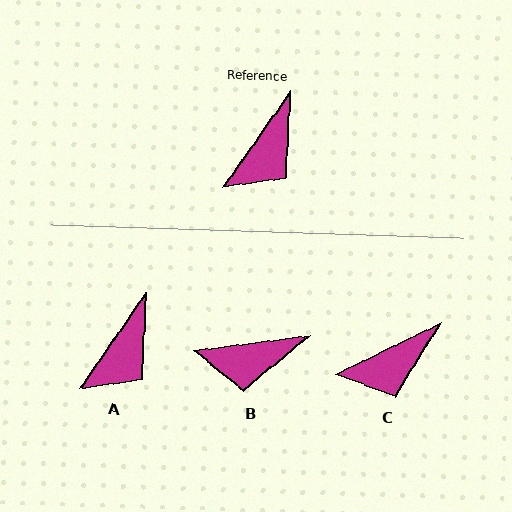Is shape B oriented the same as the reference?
No, it is off by about 47 degrees.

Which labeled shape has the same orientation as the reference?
A.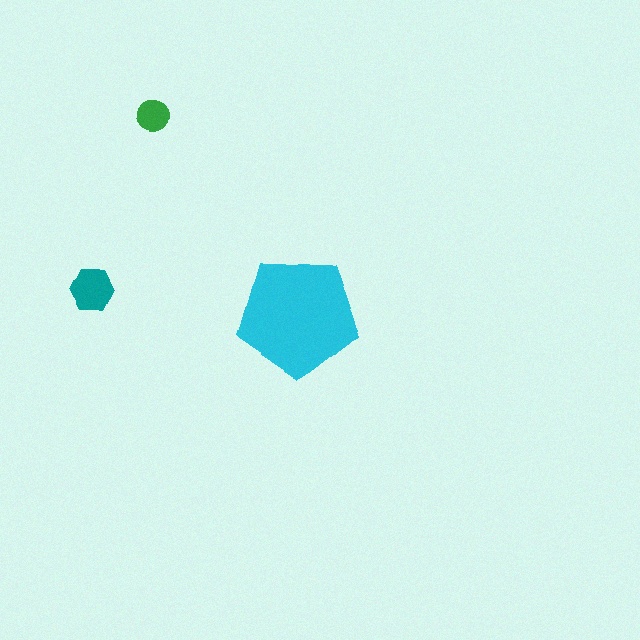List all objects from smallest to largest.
The green circle, the teal hexagon, the cyan pentagon.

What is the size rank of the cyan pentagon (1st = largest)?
1st.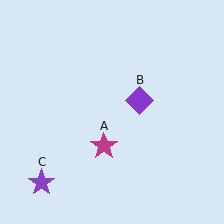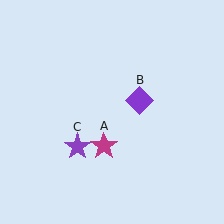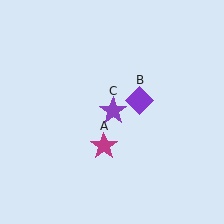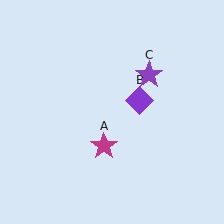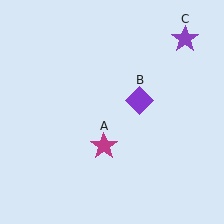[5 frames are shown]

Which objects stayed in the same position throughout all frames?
Magenta star (object A) and purple diamond (object B) remained stationary.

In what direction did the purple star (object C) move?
The purple star (object C) moved up and to the right.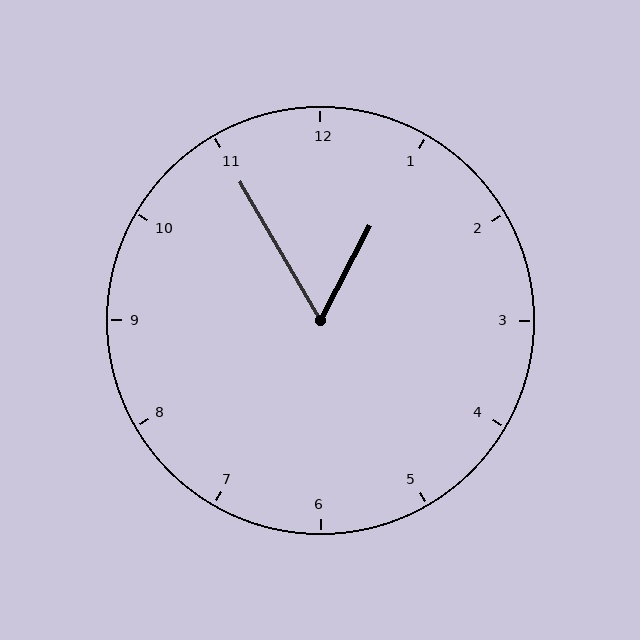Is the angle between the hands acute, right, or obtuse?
It is acute.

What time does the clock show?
12:55.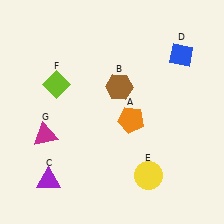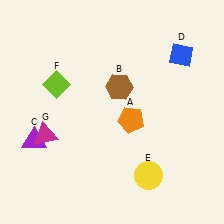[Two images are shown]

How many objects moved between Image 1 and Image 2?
1 object moved between the two images.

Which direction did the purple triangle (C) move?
The purple triangle (C) moved up.